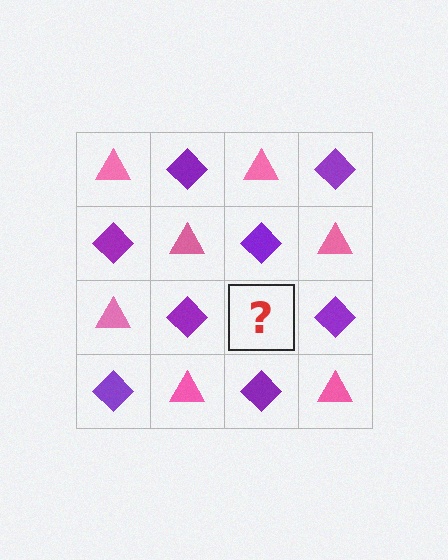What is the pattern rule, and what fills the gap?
The rule is that it alternates pink triangle and purple diamond in a checkerboard pattern. The gap should be filled with a pink triangle.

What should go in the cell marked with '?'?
The missing cell should contain a pink triangle.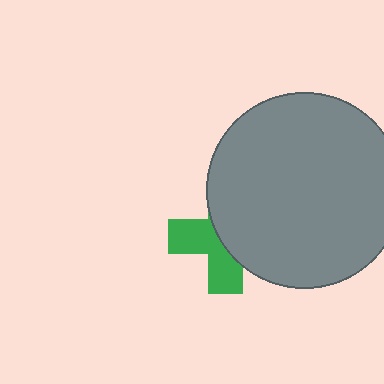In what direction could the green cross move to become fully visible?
The green cross could move left. That would shift it out from behind the gray circle entirely.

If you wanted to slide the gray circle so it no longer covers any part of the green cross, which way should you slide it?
Slide it right — that is the most direct way to separate the two shapes.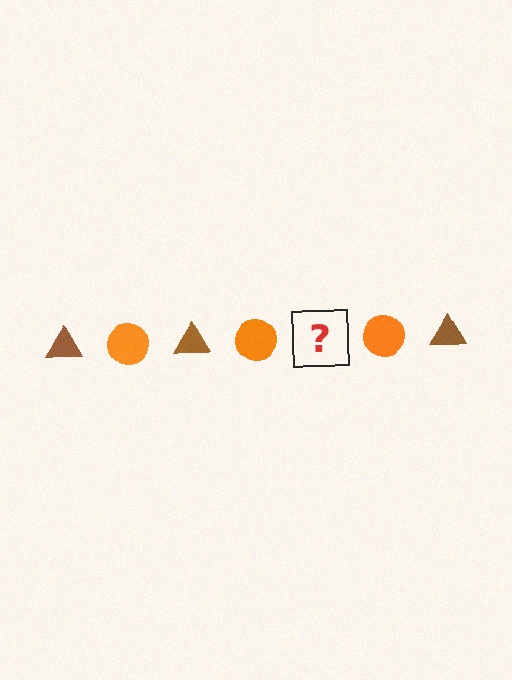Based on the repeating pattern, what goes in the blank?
The blank should be a brown triangle.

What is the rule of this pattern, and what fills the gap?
The rule is that the pattern alternates between brown triangle and orange circle. The gap should be filled with a brown triangle.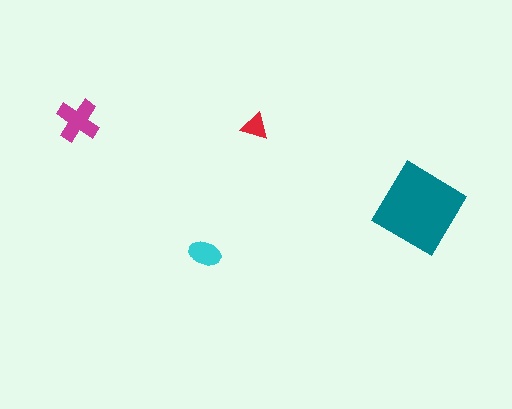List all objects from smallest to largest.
The red triangle, the cyan ellipse, the magenta cross, the teal diamond.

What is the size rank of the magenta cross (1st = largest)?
2nd.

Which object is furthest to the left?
The magenta cross is leftmost.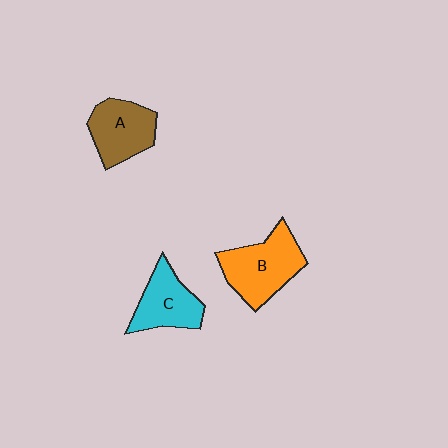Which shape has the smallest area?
Shape C (cyan).